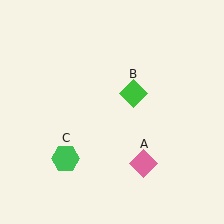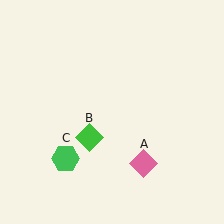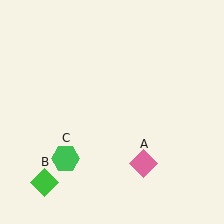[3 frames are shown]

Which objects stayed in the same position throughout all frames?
Pink diamond (object A) and green hexagon (object C) remained stationary.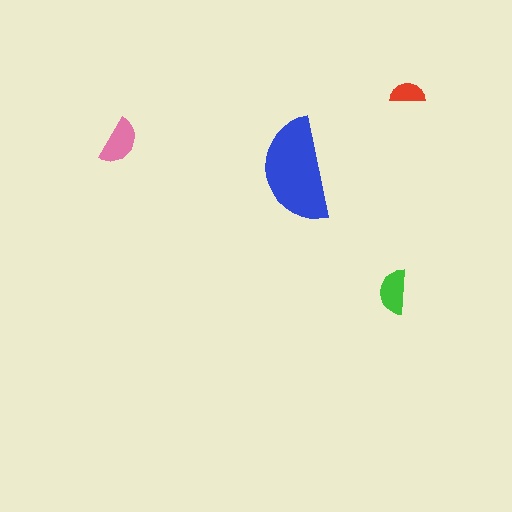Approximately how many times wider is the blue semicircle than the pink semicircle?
About 2 times wider.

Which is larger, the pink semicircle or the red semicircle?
The pink one.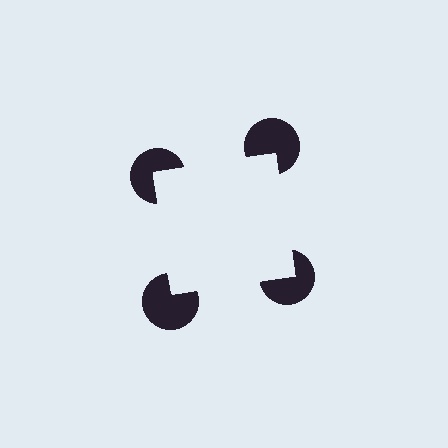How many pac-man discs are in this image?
There are 4 — one at each vertex of the illusory square.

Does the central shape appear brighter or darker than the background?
It typically appears slightly brighter than the background, even though no actual brightness change is drawn.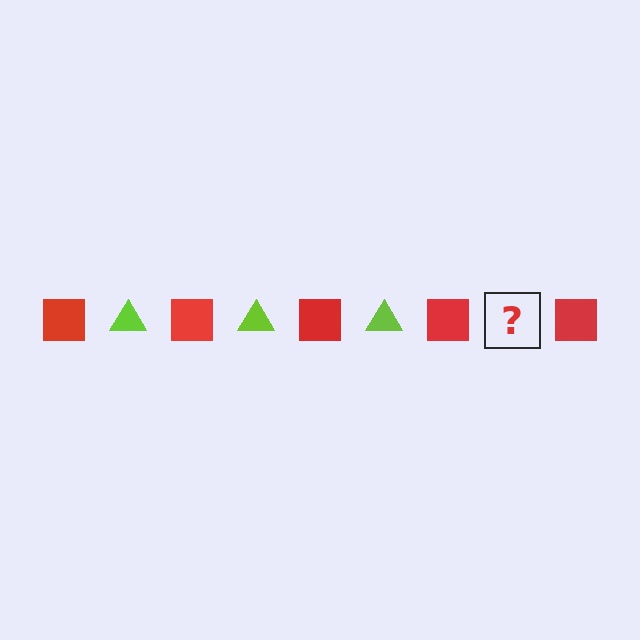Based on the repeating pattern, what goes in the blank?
The blank should be a lime triangle.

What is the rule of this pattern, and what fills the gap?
The rule is that the pattern alternates between red square and lime triangle. The gap should be filled with a lime triangle.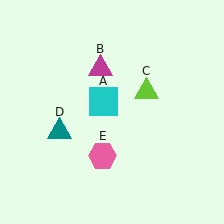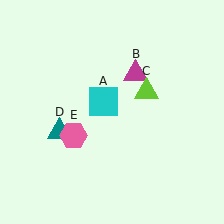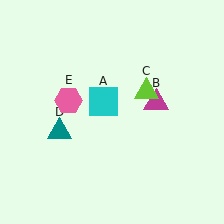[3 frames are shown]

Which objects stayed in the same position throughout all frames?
Cyan square (object A) and lime triangle (object C) and teal triangle (object D) remained stationary.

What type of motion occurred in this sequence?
The magenta triangle (object B), pink hexagon (object E) rotated clockwise around the center of the scene.